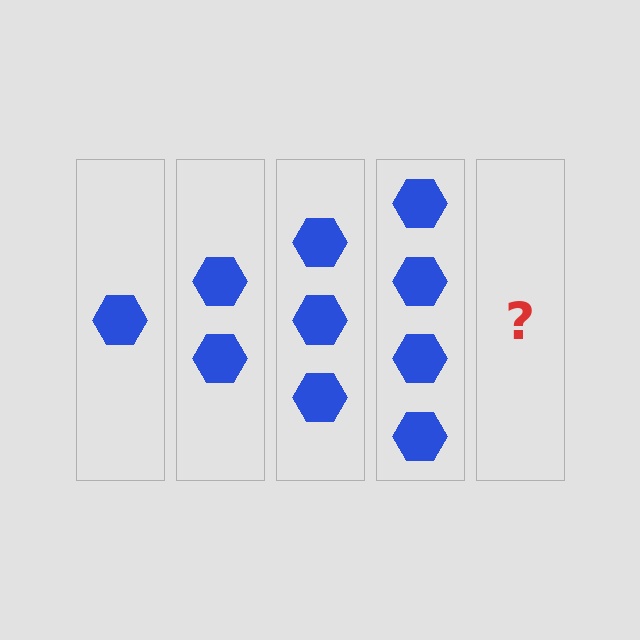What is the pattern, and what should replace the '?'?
The pattern is that each step adds one more hexagon. The '?' should be 5 hexagons.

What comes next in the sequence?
The next element should be 5 hexagons.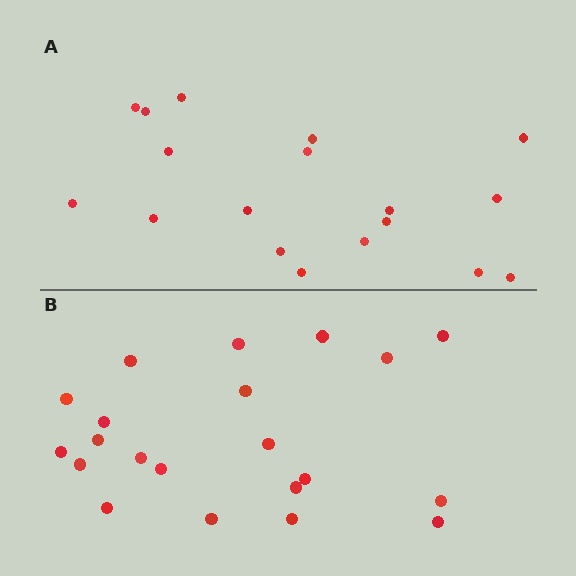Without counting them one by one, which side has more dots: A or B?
Region B (the bottom region) has more dots.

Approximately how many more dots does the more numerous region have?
Region B has just a few more — roughly 2 or 3 more dots than region A.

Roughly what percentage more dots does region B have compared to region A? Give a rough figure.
About 15% more.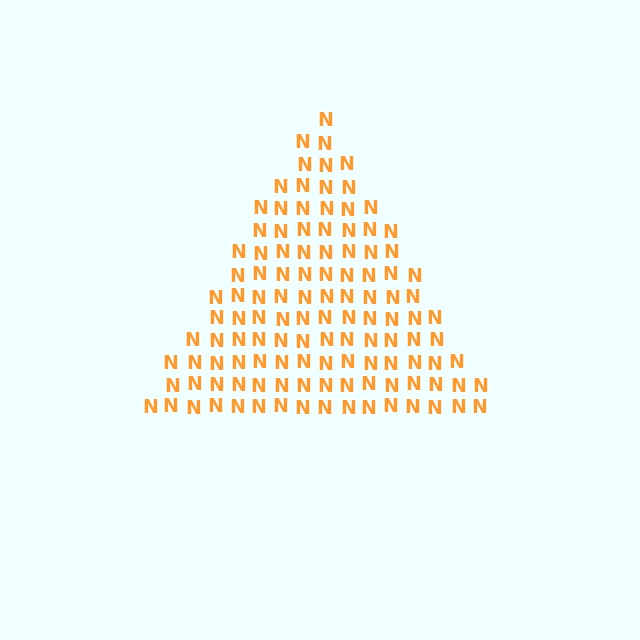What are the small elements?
The small elements are letter N's.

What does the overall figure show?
The overall figure shows a triangle.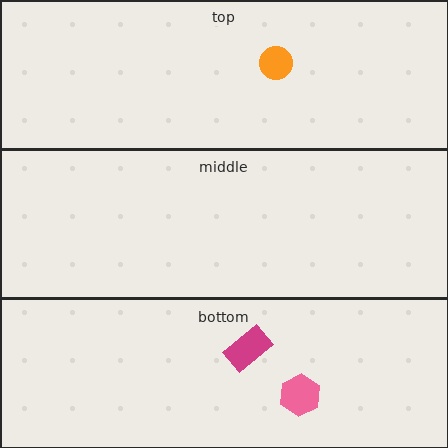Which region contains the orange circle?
The top region.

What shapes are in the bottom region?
The magenta rectangle, the pink hexagon.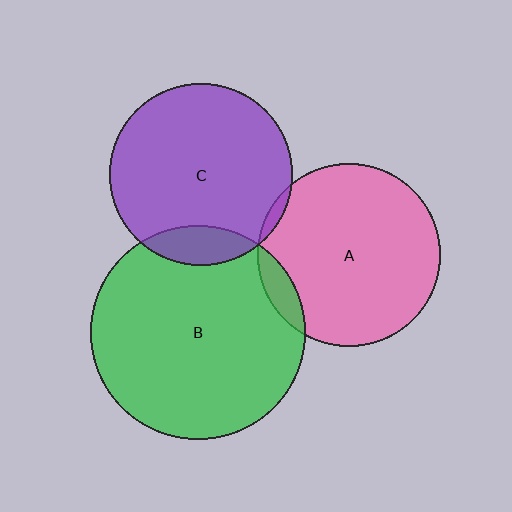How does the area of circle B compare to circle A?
Approximately 1.4 times.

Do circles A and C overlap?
Yes.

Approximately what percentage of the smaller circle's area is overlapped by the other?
Approximately 5%.